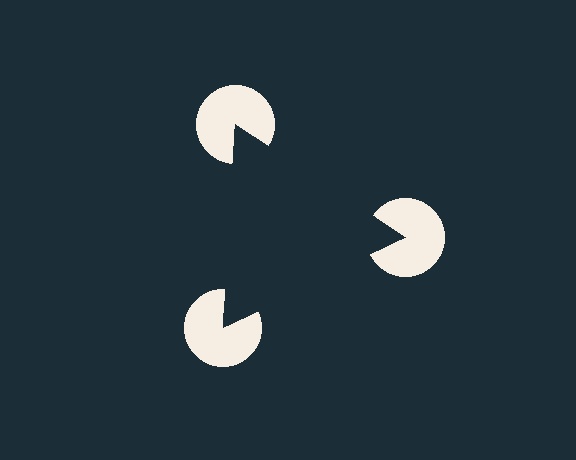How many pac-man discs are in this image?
There are 3 — one at each vertex of the illusory triangle.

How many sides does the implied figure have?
3 sides.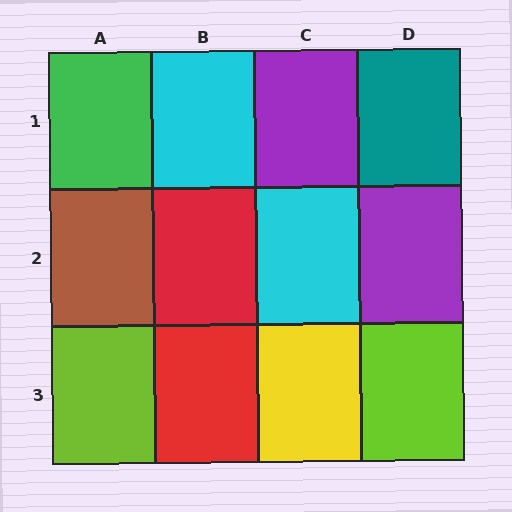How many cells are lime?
2 cells are lime.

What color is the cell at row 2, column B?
Red.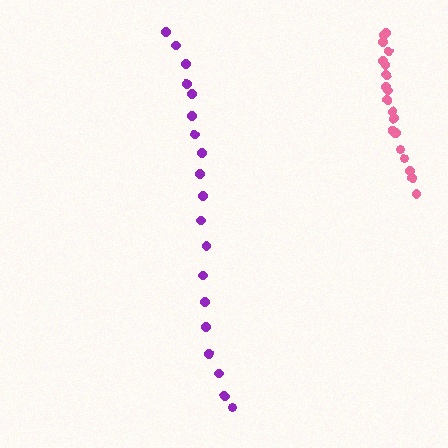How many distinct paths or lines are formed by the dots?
There are 2 distinct paths.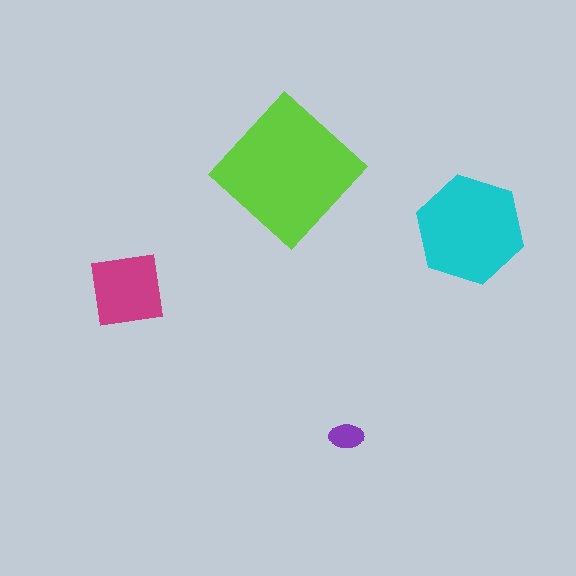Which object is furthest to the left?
The magenta square is leftmost.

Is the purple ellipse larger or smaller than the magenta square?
Smaller.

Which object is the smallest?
The purple ellipse.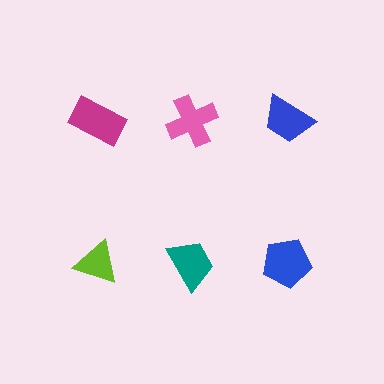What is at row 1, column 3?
A blue trapezoid.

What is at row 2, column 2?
A teal trapezoid.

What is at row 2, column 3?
A blue pentagon.